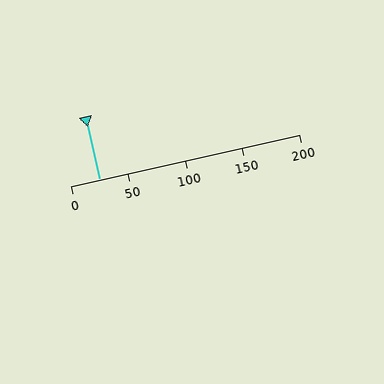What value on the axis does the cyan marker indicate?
The marker indicates approximately 25.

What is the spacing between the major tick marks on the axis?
The major ticks are spaced 50 apart.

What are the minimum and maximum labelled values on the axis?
The axis runs from 0 to 200.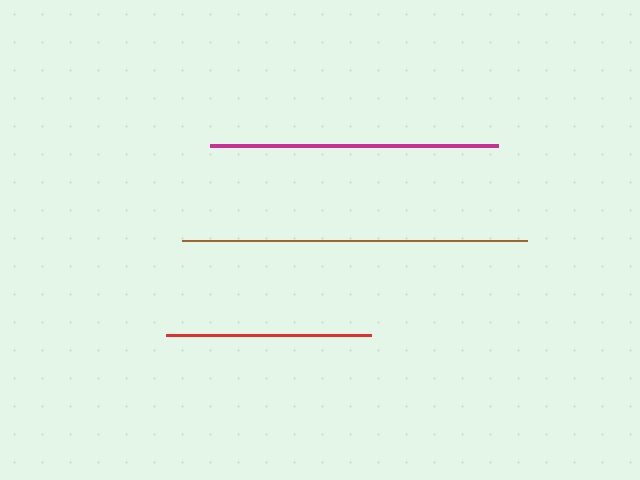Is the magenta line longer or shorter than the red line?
The magenta line is longer than the red line.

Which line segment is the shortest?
The red line is the shortest at approximately 205 pixels.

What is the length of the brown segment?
The brown segment is approximately 345 pixels long.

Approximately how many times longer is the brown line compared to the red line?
The brown line is approximately 1.7 times the length of the red line.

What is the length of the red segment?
The red segment is approximately 205 pixels long.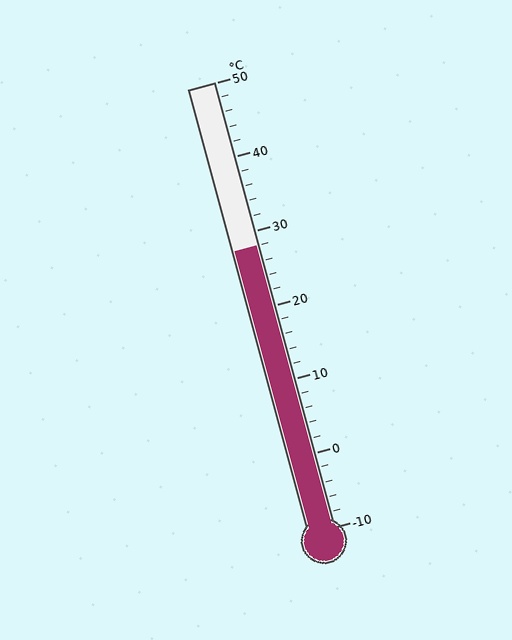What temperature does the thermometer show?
The thermometer shows approximately 28°C.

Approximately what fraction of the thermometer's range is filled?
The thermometer is filled to approximately 65% of its range.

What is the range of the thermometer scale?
The thermometer scale ranges from -10°C to 50°C.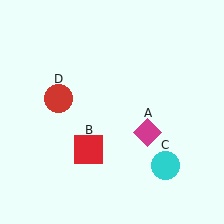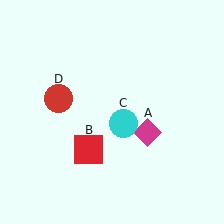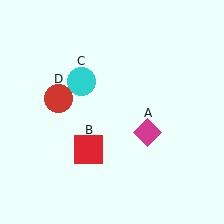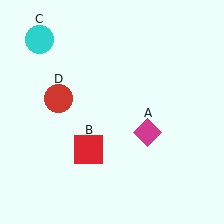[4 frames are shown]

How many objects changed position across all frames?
1 object changed position: cyan circle (object C).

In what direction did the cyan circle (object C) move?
The cyan circle (object C) moved up and to the left.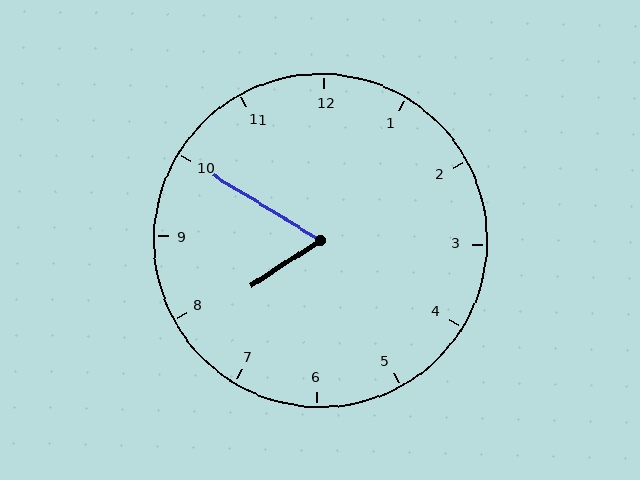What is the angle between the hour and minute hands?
Approximately 65 degrees.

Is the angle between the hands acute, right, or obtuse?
It is acute.